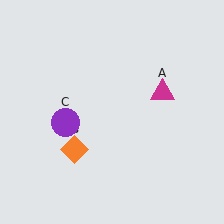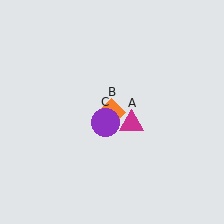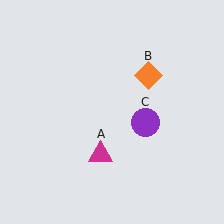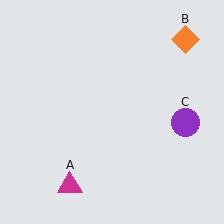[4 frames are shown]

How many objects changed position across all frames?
3 objects changed position: magenta triangle (object A), orange diamond (object B), purple circle (object C).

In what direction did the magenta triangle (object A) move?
The magenta triangle (object A) moved down and to the left.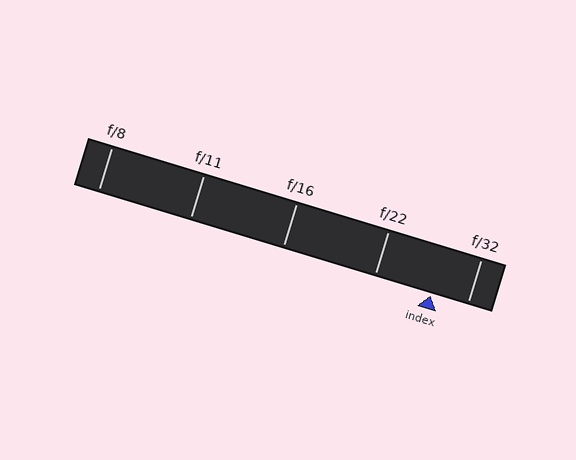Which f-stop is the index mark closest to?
The index mark is closest to f/32.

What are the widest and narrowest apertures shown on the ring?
The widest aperture shown is f/8 and the narrowest is f/32.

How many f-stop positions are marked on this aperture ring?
There are 5 f-stop positions marked.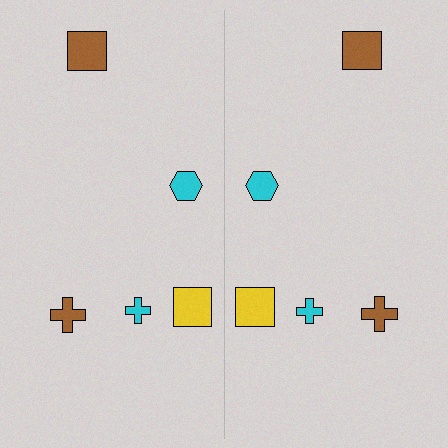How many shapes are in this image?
There are 10 shapes in this image.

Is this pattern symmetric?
Yes, this pattern has bilateral (reflection) symmetry.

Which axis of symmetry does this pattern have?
The pattern has a vertical axis of symmetry running through the center of the image.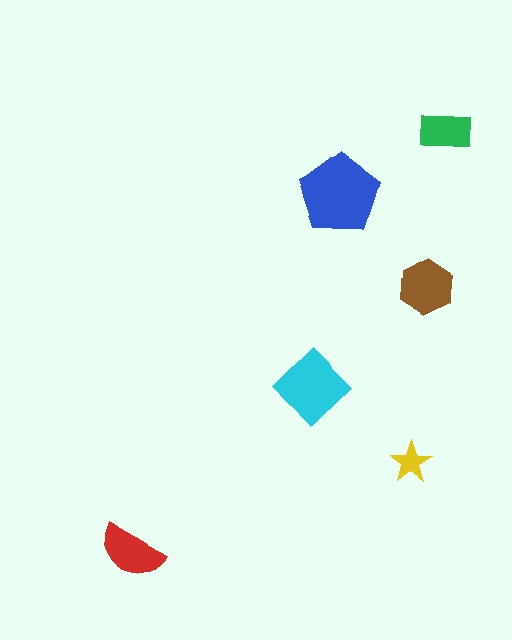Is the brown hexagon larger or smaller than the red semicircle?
Larger.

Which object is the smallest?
The yellow star.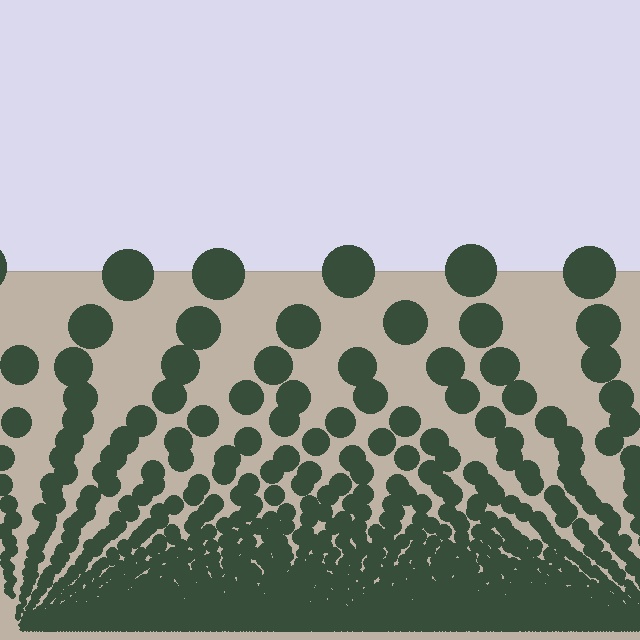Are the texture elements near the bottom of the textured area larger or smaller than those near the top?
Smaller. The gradient is inverted — elements near the bottom are smaller and denser.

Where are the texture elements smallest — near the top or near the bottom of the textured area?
Near the bottom.